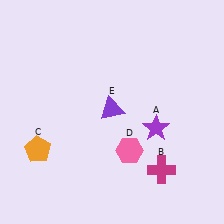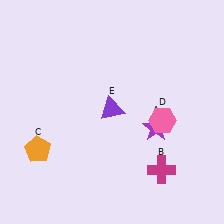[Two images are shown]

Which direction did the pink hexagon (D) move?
The pink hexagon (D) moved right.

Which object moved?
The pink hexagon (D) moved right.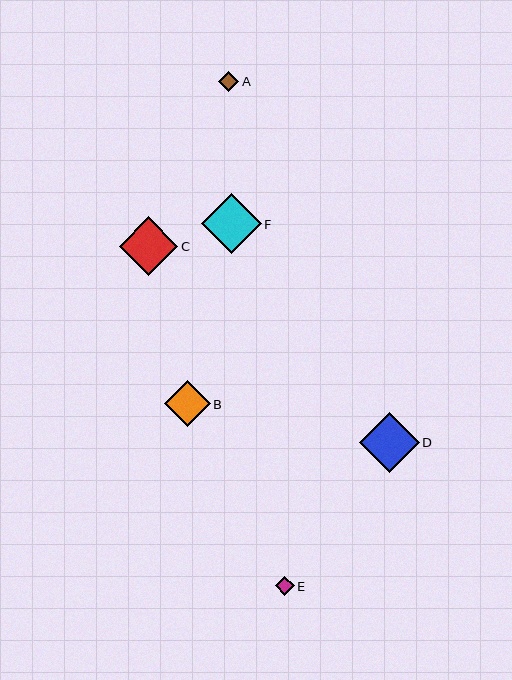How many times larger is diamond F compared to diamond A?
Diamond F is approximately 2.9 times the size of diamond A.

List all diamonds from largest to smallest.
From largest to smallest: F, D, C, B, A, E.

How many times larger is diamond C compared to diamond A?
Diamond C is approximately 2.8 times the size of diamond A.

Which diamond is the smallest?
Diamond E is the smallest with a size of approximately 19 pixels.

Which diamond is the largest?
Diamond F is the largest with a size of approximately 59 pixels.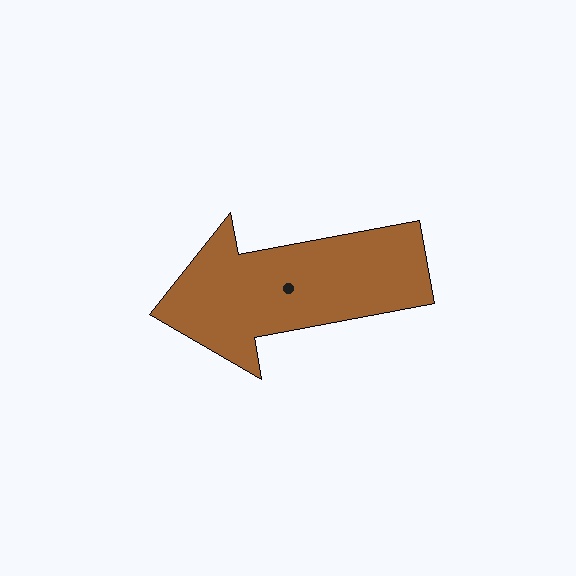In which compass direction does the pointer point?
West.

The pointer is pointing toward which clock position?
Roughly 9 o'clock.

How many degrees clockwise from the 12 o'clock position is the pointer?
Approximately 259 degrees.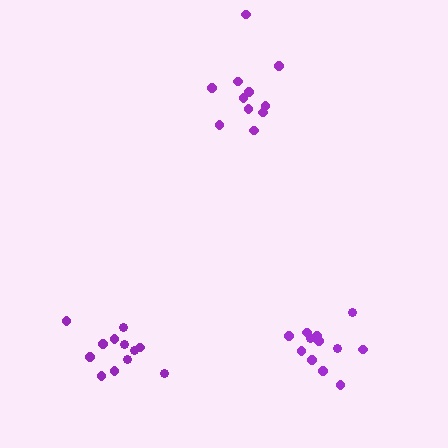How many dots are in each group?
Group 1: 11 dots, Group 2: 12 dots, Group 3: 12 dots (35 total).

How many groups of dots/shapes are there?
There are 3 groups.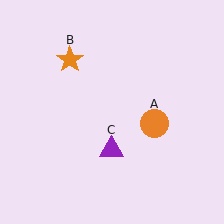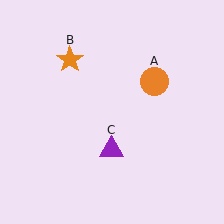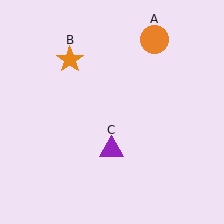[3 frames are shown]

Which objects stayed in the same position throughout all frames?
Orange star (object B) and purple triangle (object C) remained stationary.